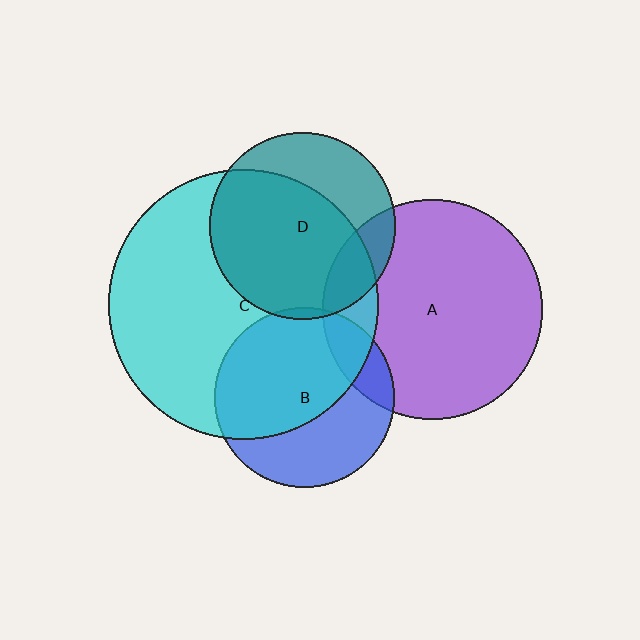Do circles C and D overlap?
Yes.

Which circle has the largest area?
Circle C (cyan).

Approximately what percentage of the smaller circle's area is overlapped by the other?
Approximately 65%.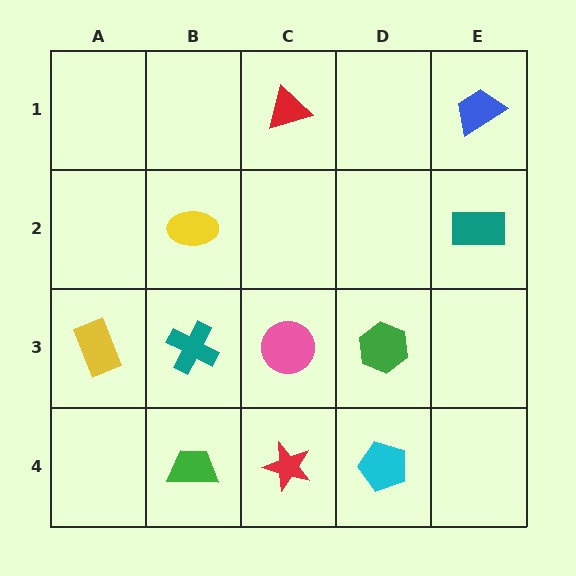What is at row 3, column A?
A yellow rectangle.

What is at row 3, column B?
A teal cross.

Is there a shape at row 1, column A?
No, that cell is empty.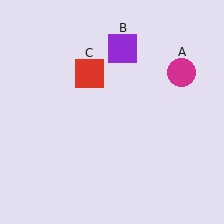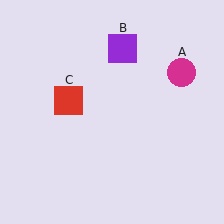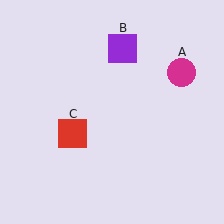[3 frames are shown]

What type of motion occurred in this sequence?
The red square (object C) rotated counterclockwise around the center of the scene.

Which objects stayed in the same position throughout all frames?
Magenta circle (object A) and purple square (object B) remained stationary.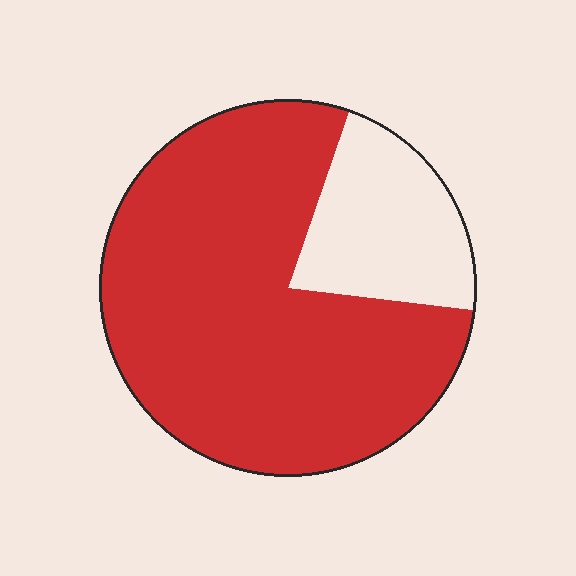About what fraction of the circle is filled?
About four fifths (4/5).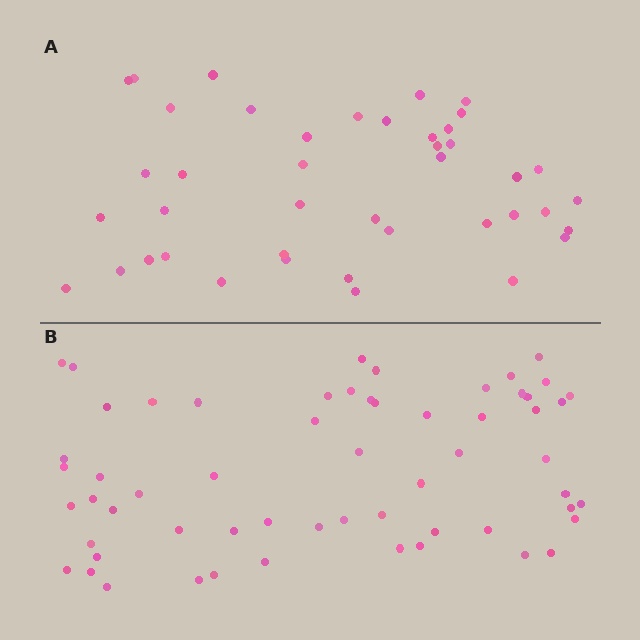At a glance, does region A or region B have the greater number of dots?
Region B (the bottom region) has more dots.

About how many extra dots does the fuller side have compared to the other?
Region B has approximately 15 more dots than region A.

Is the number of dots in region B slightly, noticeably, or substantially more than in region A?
Region B has noticeably more, but not dramatically so. The ratio is roughly 1.4 to 1.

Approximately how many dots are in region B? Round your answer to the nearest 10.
About 60 dots. (The exact count is 59, which rounds to 60.)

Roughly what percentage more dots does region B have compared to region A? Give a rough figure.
About 40% more.